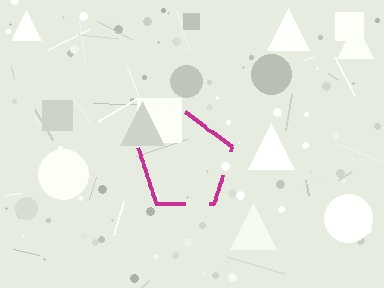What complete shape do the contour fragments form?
The contour fragments form a pentagon.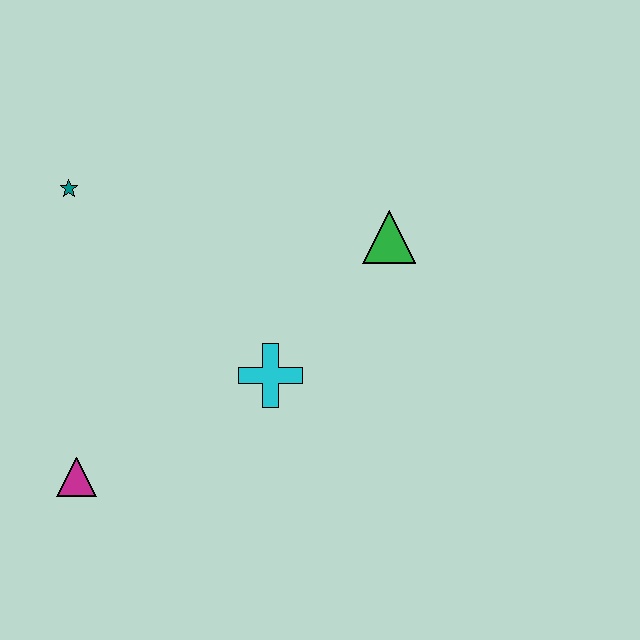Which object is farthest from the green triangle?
The magenta triangle is farthest from the green triangle.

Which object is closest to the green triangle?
The cyan cross is closest to the green triangle.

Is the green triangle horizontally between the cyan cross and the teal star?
No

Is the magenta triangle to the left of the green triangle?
Yes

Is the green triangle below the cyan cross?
No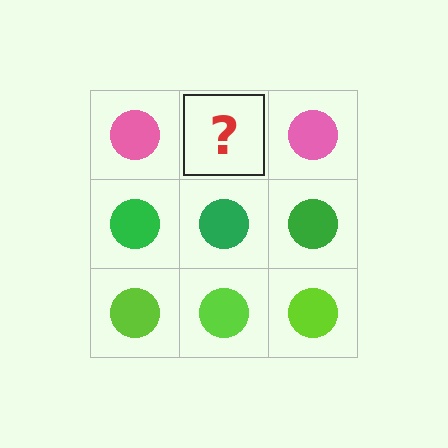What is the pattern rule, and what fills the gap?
The rule is that each row has a consistent color. The gap should be filled with a pink circle.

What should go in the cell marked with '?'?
The missing cell should contain a pink circle.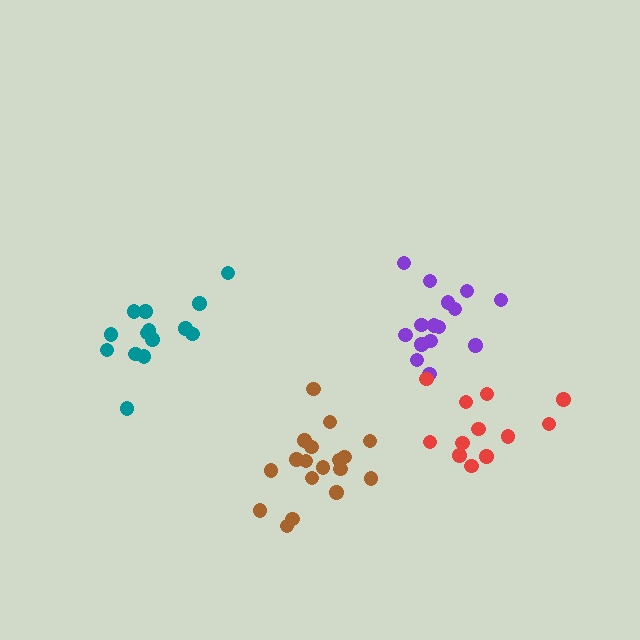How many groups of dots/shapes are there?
There are 4 groups.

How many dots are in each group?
Group 1: 14 dots, Group 2: 15 dots, Group 3: 18 dots, Group 4: 12 dots (59 total).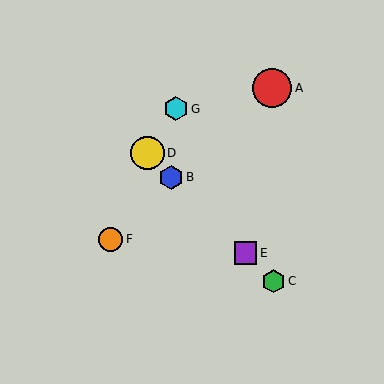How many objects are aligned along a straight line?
4 objects (B, C, D, E) are aligned along a straight line.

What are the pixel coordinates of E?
Object E is at (246, 253).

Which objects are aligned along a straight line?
Objects B, C, D, E are aligned along a straight line.